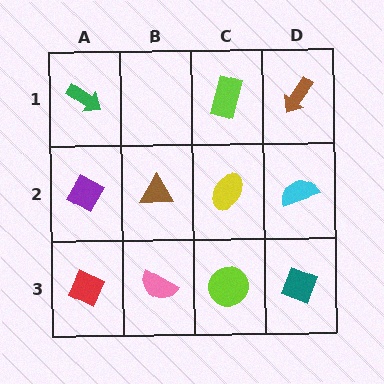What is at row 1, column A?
A green arrow.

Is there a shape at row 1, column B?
No, that cell is empty.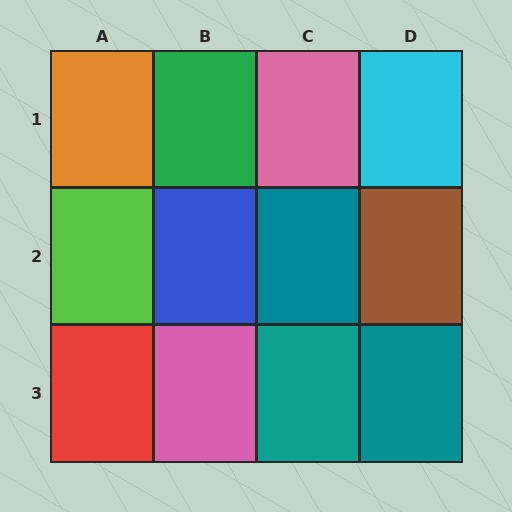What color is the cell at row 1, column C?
Pink.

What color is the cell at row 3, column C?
Teal.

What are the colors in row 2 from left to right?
Lime, blue, teal, brown.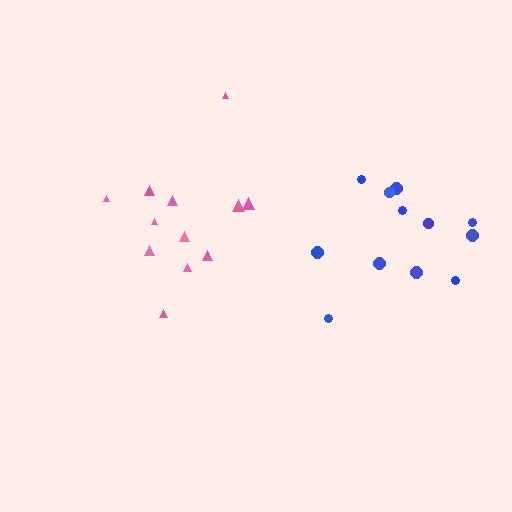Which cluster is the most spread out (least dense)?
Pink.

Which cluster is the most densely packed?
Blue.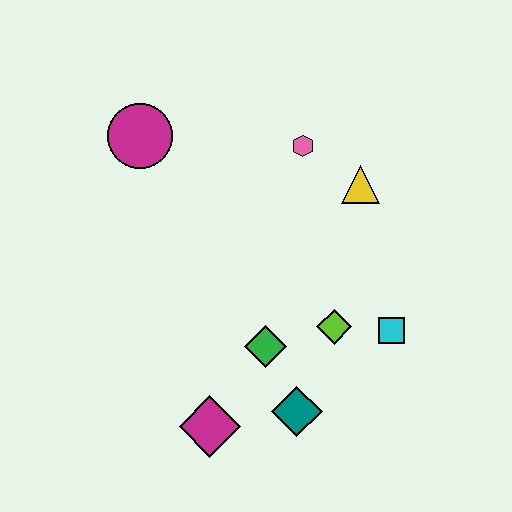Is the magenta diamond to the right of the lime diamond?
No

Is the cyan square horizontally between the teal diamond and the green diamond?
No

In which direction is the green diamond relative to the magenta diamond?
The green diamond is above the magenta diamond.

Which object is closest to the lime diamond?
The cyan square is closest to the lime diamond.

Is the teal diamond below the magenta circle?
Yes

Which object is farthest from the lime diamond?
The magenta circle is farthest from the lime diamond.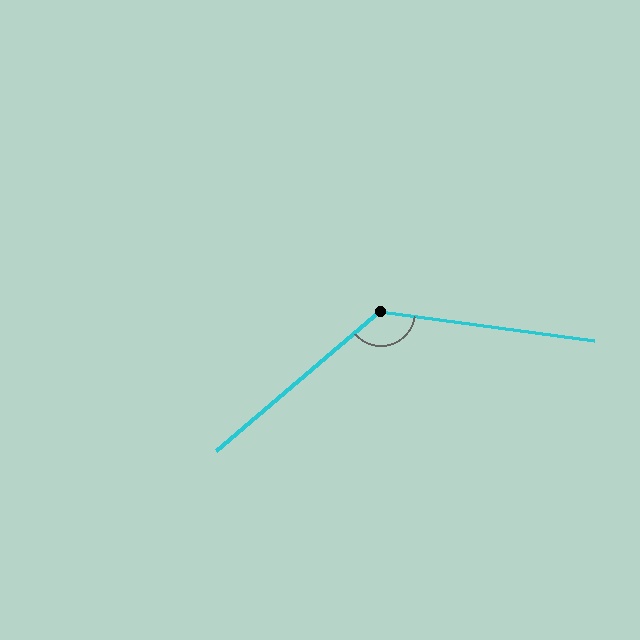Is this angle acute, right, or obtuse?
It is obtuse.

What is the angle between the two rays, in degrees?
Approximately 132 degrees.